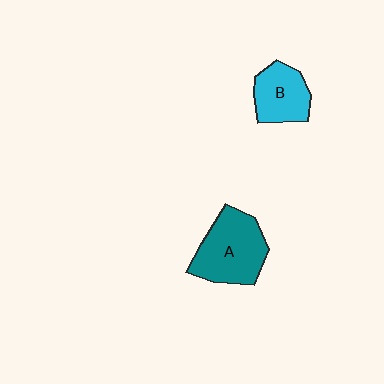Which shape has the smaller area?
Shape B (cyan).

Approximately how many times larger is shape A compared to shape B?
Approximately 1.5 times.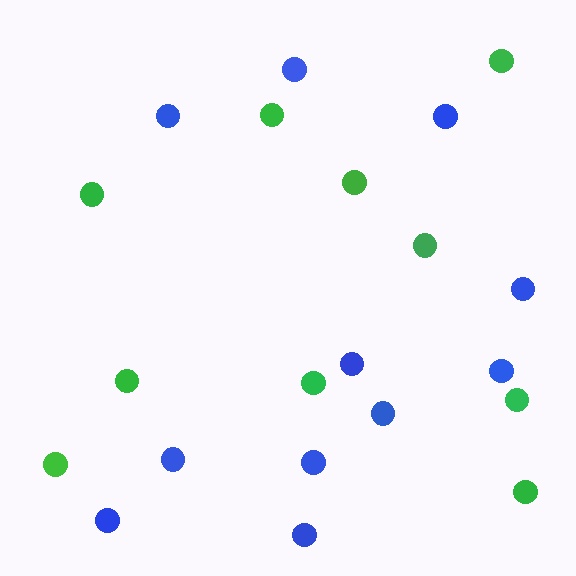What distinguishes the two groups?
There are 2 groups: one group of blue circles (11) and one group of green circles (10).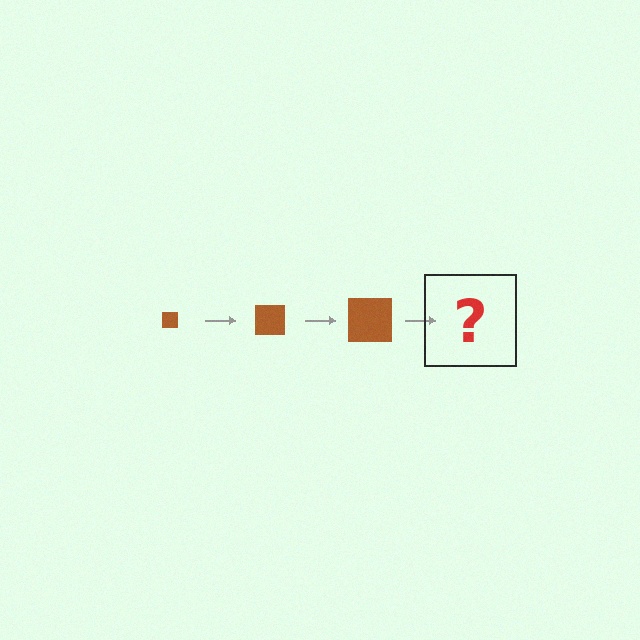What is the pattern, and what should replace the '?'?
The pattern is that the square gets progressively larger each step. The '?' should be a brown square, larger than the previous one.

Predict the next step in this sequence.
The next step is a brown square, larger than the previous one.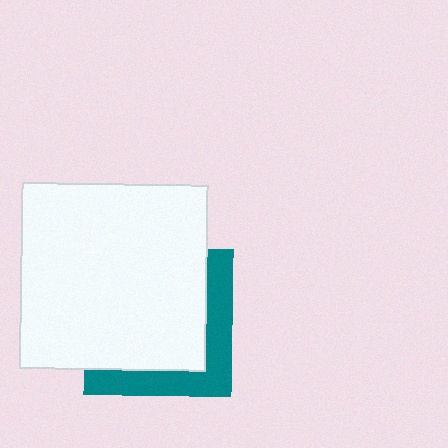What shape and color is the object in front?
The object in front is a white square.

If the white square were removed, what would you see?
You would see the complete teal square.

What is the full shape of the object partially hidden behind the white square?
The partially hidden object is a teal square.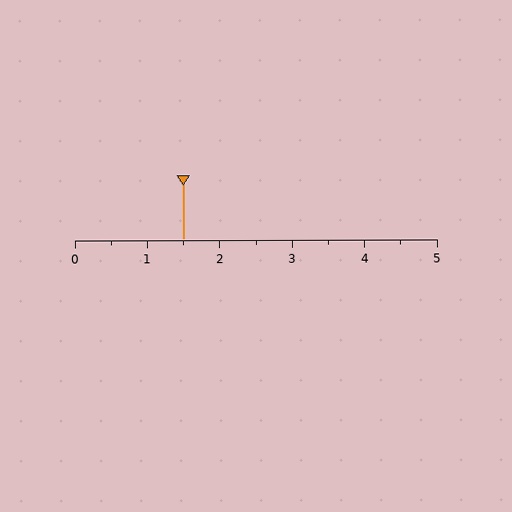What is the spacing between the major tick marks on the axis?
The major ticks are spaced 1 apart.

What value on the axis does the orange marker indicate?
The marker indicates approximately 1.5.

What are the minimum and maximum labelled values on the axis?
The axis runs from 0 to 5.